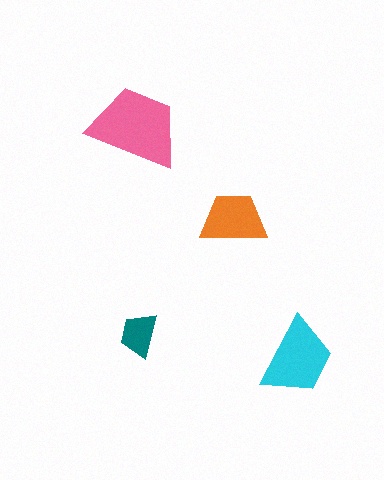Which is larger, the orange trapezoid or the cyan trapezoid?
The cyan one.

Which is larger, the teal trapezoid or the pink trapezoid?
The pink one.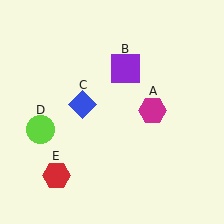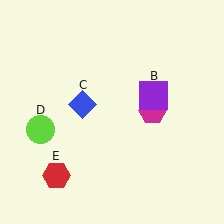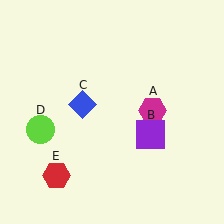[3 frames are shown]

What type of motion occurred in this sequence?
The purple square (object B) rotated clockwise around the center of the scene.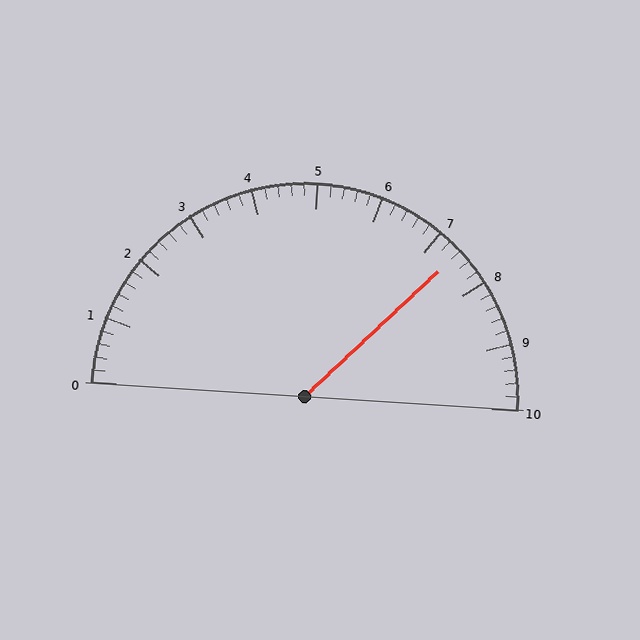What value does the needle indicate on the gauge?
The needle indicates approximately 7.4.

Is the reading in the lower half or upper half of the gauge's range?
The reading is in the upper half of the range (0 to 10).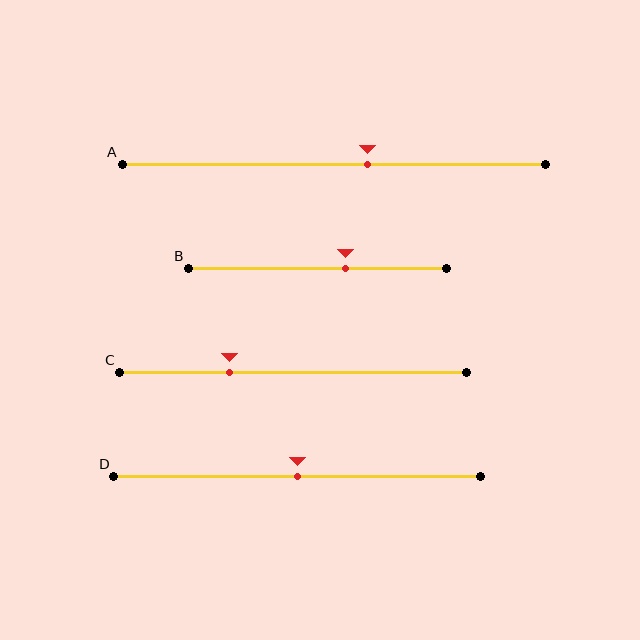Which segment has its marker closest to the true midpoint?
Segment D has its marker closest to the true midpoint.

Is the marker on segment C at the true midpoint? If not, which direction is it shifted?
No, the marker on segment C is shifted to the left by about 18% of the segment length.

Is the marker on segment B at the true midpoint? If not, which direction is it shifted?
No, the marker on segment B is shifted to the right by about 11% of the segment length.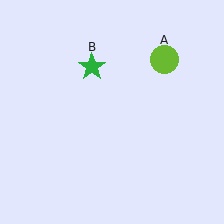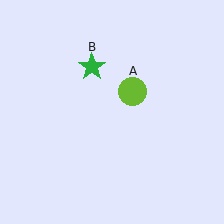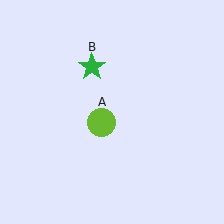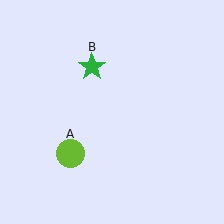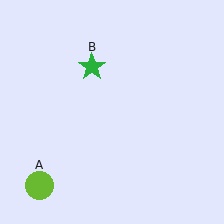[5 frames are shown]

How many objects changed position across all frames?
1 object changed position: lime circle (object A).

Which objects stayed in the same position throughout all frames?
Green star (object B) remained stationary.